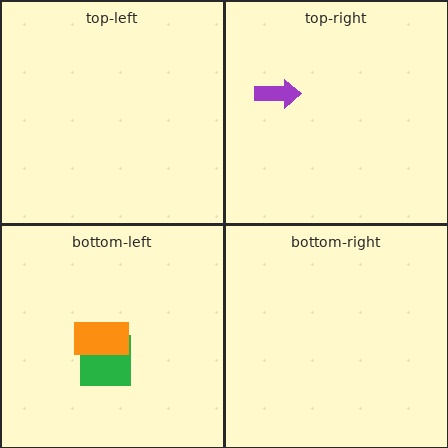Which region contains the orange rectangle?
The bottom-left region.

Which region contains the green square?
The bottom-left region.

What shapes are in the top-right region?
The purple arrow.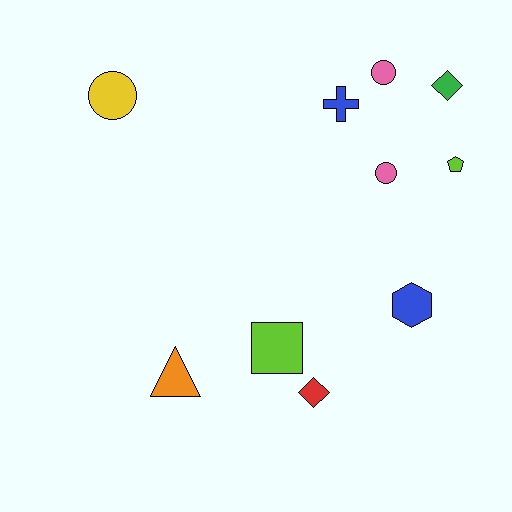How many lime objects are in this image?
There are 2 lime objects.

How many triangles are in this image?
There is 1 triangle.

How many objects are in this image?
There are 10 objects.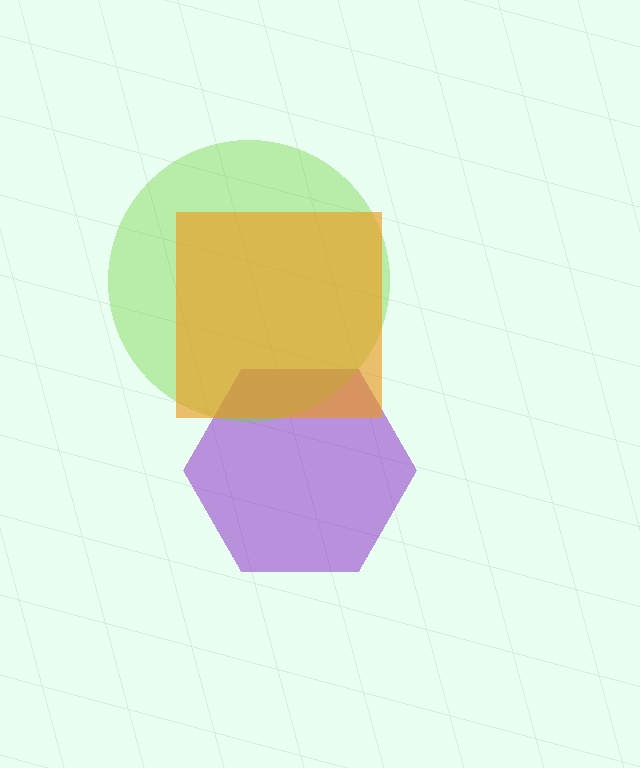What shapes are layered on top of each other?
The layered shapes are: a purple hexagon, a lime circle, an orange square.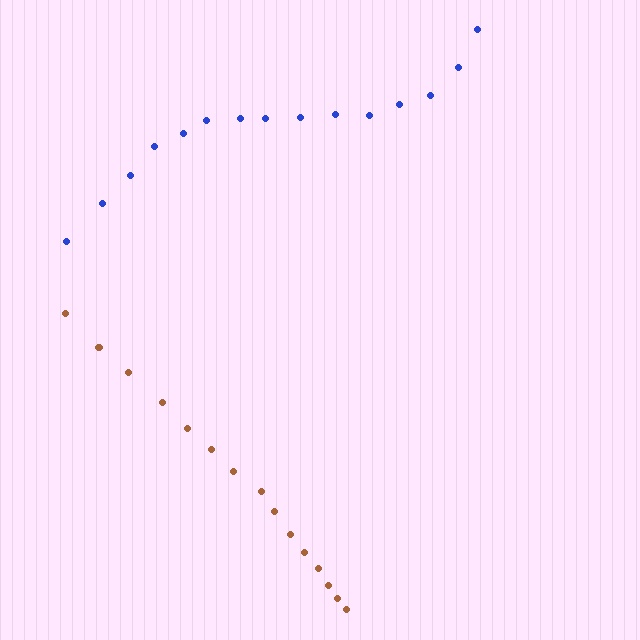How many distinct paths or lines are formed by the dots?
There are 2 distinct paths.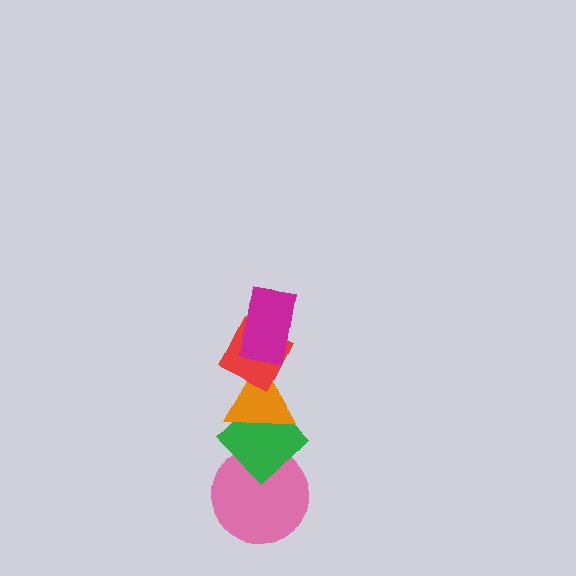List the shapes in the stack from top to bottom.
From top to bottom: the magenta rectangle, the red diamond, the orange triangle, the green diamond, the pink circle.